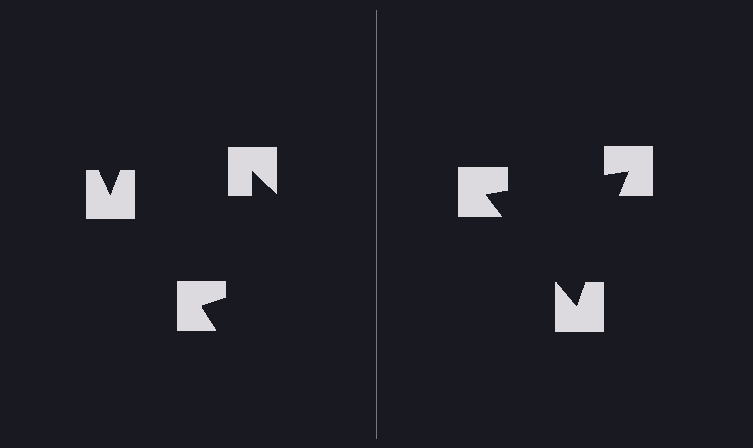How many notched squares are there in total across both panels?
6 — 3 on each side.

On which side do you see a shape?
An illusory triangle appears on the right side. On the left side the wedge cuts are rotated, so no coherent shape forms.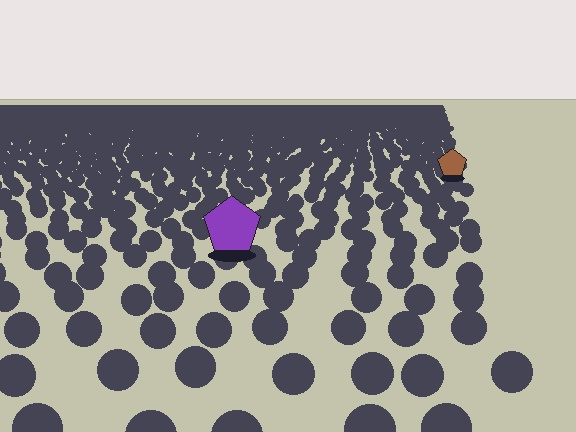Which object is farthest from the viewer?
The brown pentagon is farthest from the viewer. It appears smaller and the ground texture around it is denser.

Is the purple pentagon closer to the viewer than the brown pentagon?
Yes. The purple pentagon is closer — you can tell from the texture gradient: the ground texture is coarser near it.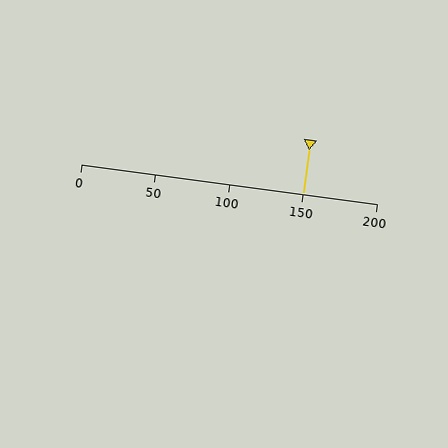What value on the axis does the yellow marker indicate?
The marker indicates approximately 150.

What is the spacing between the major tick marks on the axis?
The major ticks are spaced 50 apart.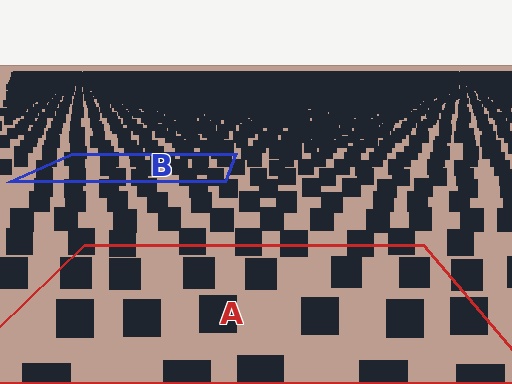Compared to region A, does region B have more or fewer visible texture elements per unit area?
Region B has more texture elements per unit area — they are packed more densely because it is farther away.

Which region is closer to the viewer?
Region A is closer. The texture elements there are larger and more spread out.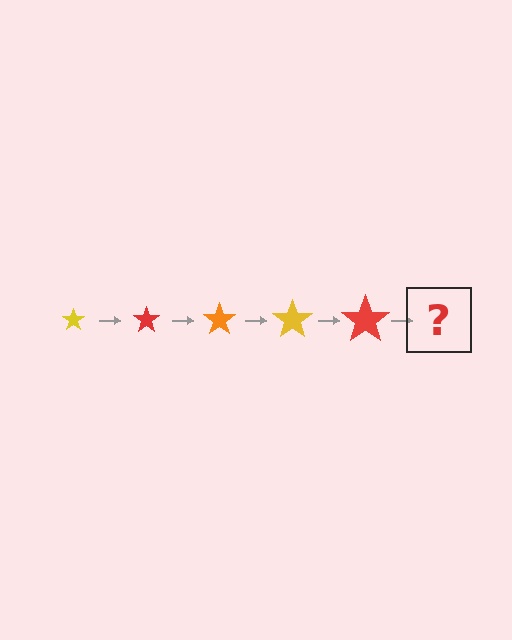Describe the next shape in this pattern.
It should be an orange star, larger than the previous one.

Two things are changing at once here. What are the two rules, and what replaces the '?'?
The two rules are that the star grows larger each step and the color cycles through yellow, red, and orange. The '?' should be an orange star, larger than the previous one.